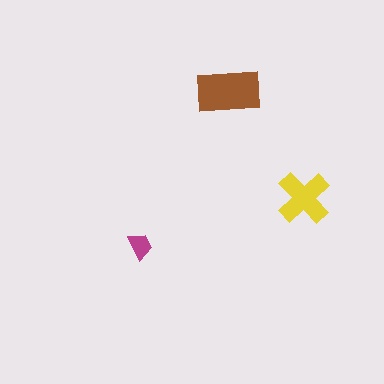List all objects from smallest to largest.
The magenta trapezoid, the yellow cross, the brown rectangle.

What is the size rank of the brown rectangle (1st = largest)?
1st.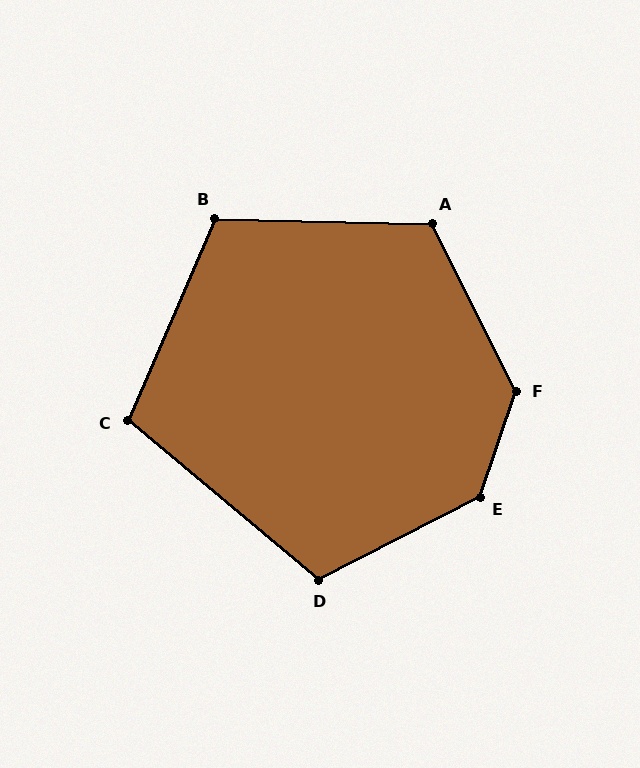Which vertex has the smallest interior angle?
C, at approximately 106 degrees.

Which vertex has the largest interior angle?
E, at approximately 136 degrees.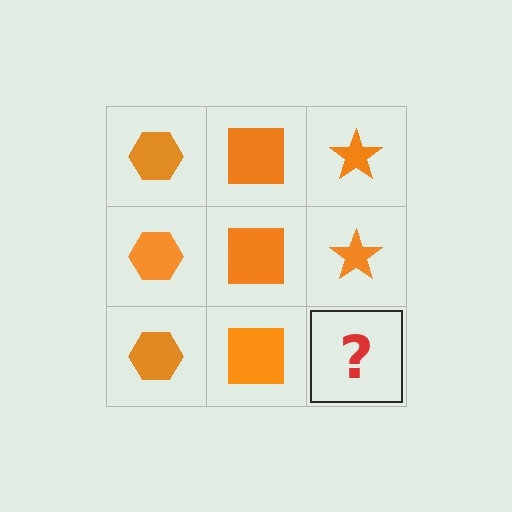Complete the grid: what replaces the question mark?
The question mark should be replaced with an orange star.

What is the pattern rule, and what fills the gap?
The rule is that each column has a consistent shape. The gap should be filled with an orange star.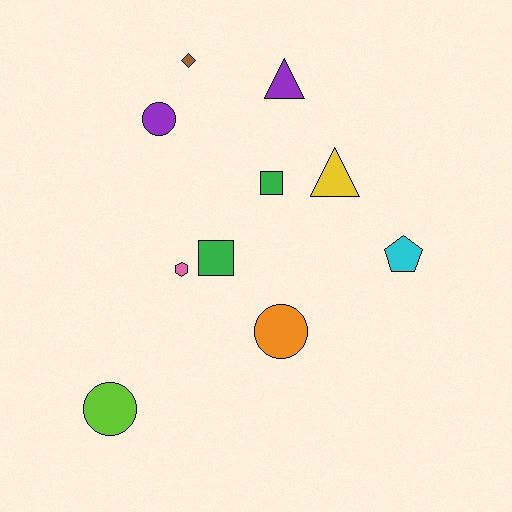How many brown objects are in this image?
There is 1 brown object.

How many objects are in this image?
There are 10 objects.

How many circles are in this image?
There are 3 circles.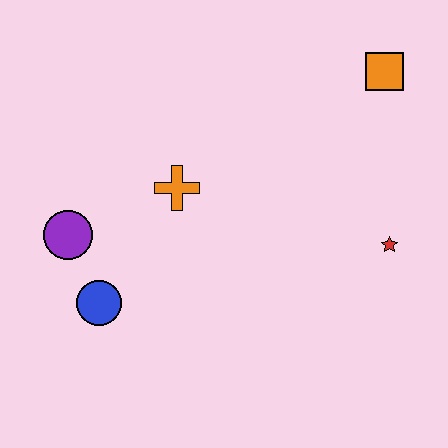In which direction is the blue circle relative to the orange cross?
The blue circle is below the orange cross.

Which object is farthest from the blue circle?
The orange square is farthest from the blue circle.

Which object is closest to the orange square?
The red star is closest to the orange square.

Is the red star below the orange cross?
Yes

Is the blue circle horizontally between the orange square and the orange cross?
No